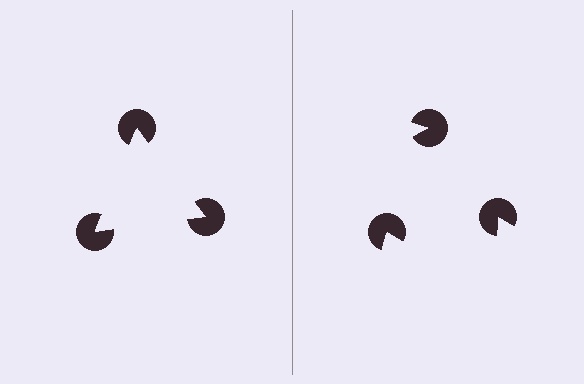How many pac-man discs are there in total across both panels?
6 — 3 on each side.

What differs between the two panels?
The pac-man discs are positioned identically on both sides; only the wedge orientations differ. On the left they align to a triangle; on the right they are misaligned.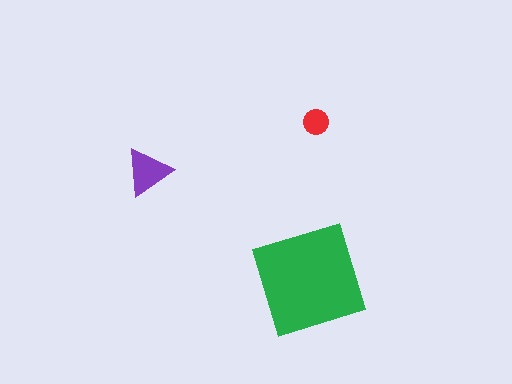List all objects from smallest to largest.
The red circle, the purple triangle, the green diamond.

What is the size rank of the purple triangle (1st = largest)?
2nd.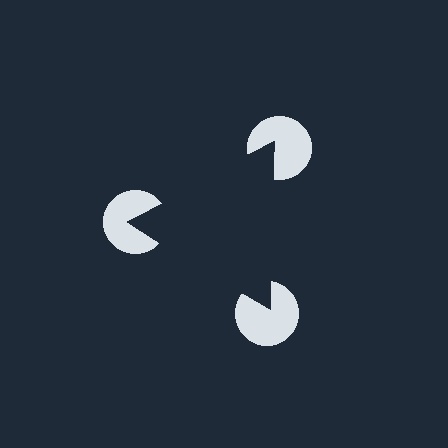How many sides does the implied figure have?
3 sides.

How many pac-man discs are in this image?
There are 3 — one at each vertex of the illusory triangle.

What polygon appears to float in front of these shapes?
An illusory triangle — its edges are inferred from the aligned wedge cuts in the pac-man discs, not physically drawn.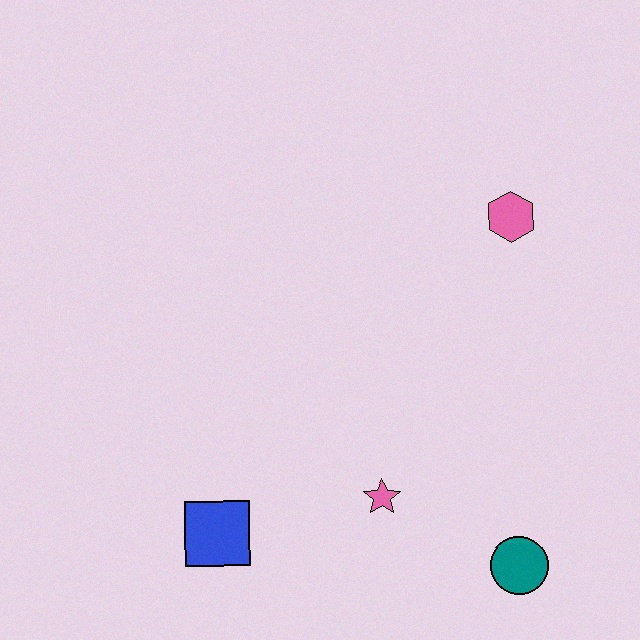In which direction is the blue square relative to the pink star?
The blue square is to the left of the pink star.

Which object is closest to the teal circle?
The pink star is closest to the teal circle.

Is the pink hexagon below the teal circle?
No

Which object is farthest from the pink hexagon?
The blue square is farthest from the pink hexagon.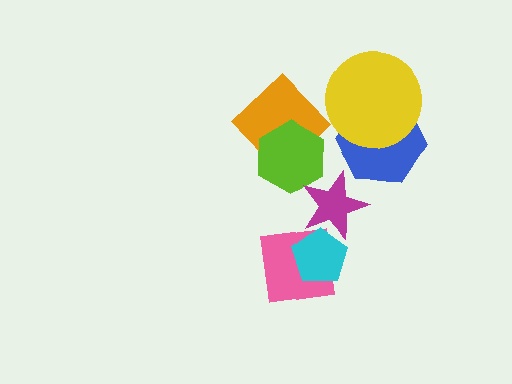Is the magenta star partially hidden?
No, no other shape covers it.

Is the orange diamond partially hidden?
Yes, it is partially covered by another shape.